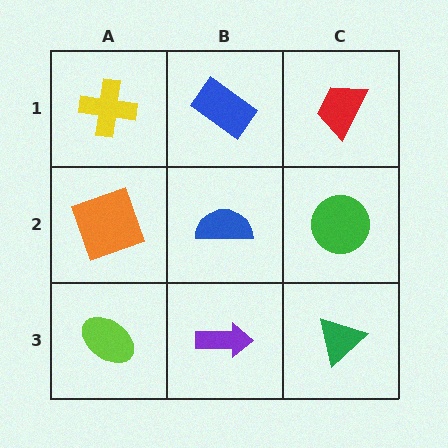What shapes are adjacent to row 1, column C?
A green circle (row 2, column C), a blue rectangle (row 1, column B).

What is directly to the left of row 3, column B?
A lime ellipse.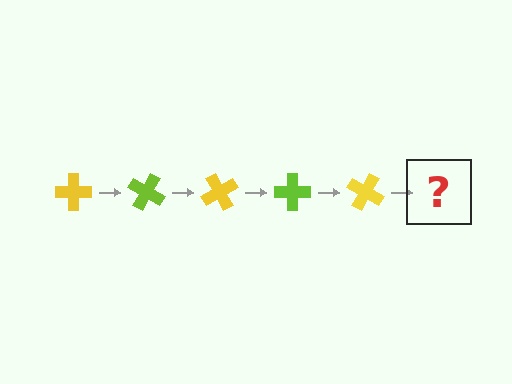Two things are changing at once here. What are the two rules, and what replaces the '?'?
The two rules are that it rotates 30 degrees each step and the color cycles through yellow and lime. The '?' should be a lime cross, rotated 150 degrees from the start.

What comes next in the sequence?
The next element should be a lime cross, rotated 150 degrees from the start.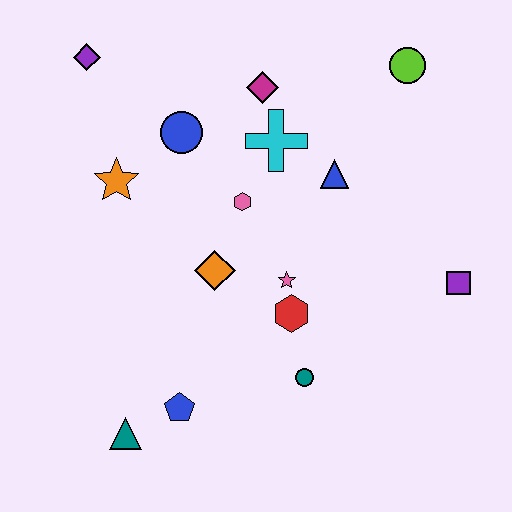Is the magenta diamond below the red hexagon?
No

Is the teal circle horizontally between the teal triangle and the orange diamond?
No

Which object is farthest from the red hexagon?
The purple diamond is farthest from the red hexagon.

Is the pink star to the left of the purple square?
Yes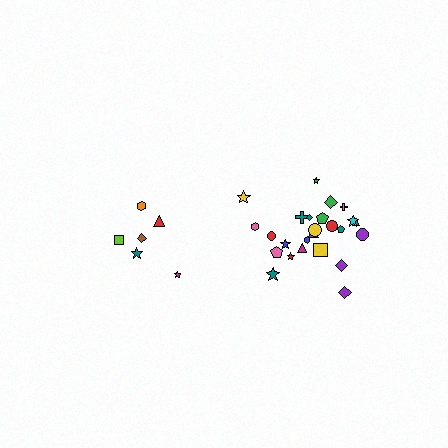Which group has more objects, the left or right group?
The right group.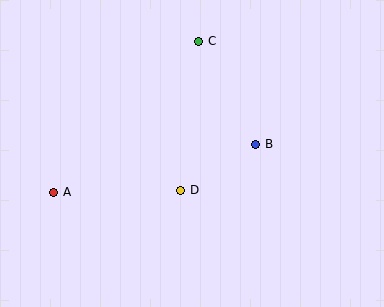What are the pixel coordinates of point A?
Point A is at (54, 192).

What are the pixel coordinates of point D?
Point D is at (181, 190).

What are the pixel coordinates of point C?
Point C is at (199, 41).